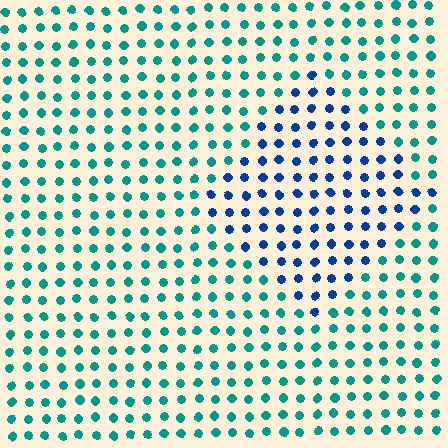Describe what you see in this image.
The image is filled with small teal elements in a uniform arrangement. A diamond-shaped region is visible where the elements are tinted to a slightly different hue, forming a subtle color boundary.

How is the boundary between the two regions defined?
The boundary is defined purely by a slight shift in hue (about 43 degrees). Spacing, size, and orientation are identical on both sides.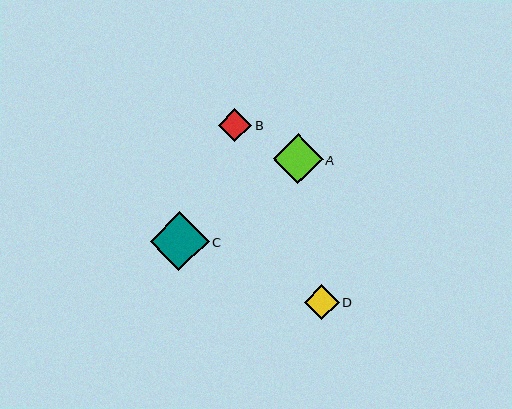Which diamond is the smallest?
Diamond B is the smallest with a size of approximately 34 pixels.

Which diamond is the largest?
Diamond C is the largest with a size of approximately 59 pixels.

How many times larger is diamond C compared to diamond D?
Diamond C is approximately 1.7 times the size of diamond D.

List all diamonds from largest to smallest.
From largest to smallest: C, A, D, B.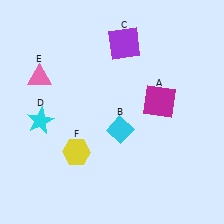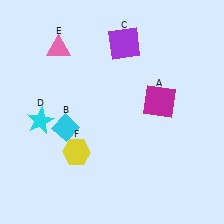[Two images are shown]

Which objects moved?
The objects that moved are: the cyan diamond (B), the pink triangle (E).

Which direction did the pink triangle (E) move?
The pink triangle (E) moved up.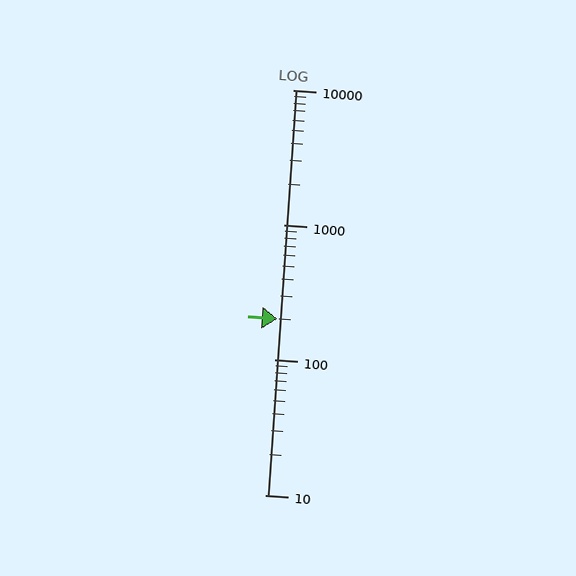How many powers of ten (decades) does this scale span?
The scale spans 3 decades, from 10 to 10000.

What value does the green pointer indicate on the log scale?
The pointer indicates approximately 200.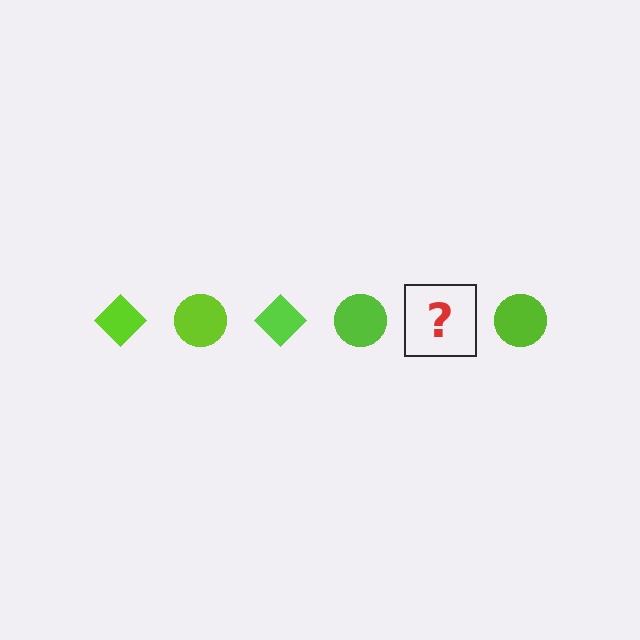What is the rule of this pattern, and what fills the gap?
The rule is that the pattern cycles through diamond, circle shapes in lime. The gap should be filled with a lime diamond.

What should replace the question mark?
The question mark should be replaced with a lime diamond.